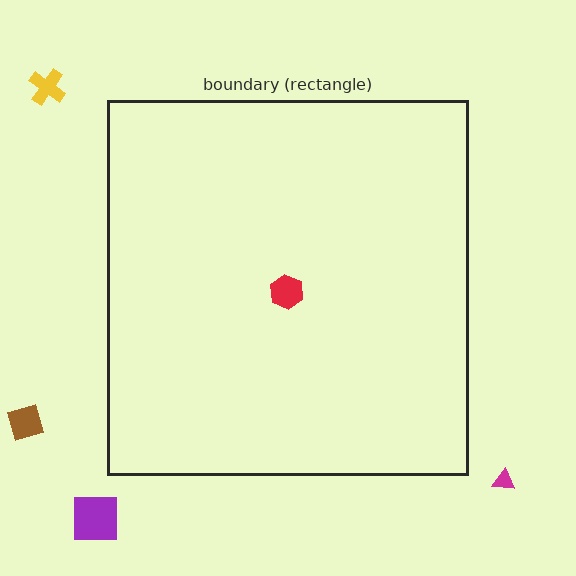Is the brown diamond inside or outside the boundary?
Outside.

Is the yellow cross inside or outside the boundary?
Outside.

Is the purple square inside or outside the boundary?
Outside.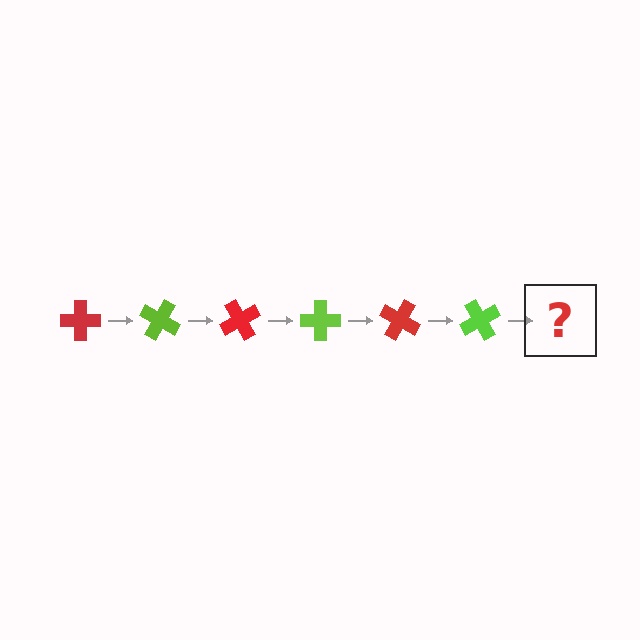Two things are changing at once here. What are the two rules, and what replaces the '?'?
The two rules are that it rotates 30 degrees each step and the color cycles through red and lime. The '?' should be a red cross, rotated 180 degrees from the start.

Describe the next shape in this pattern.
It should be a red cross, rotated 180 degrees from the start.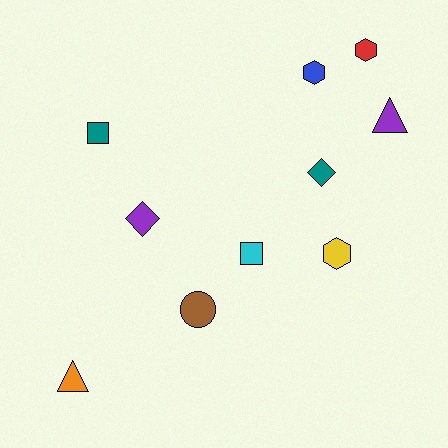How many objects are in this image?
There are 10 objects.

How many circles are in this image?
There is 1 circle.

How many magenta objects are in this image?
There are no magenta objects.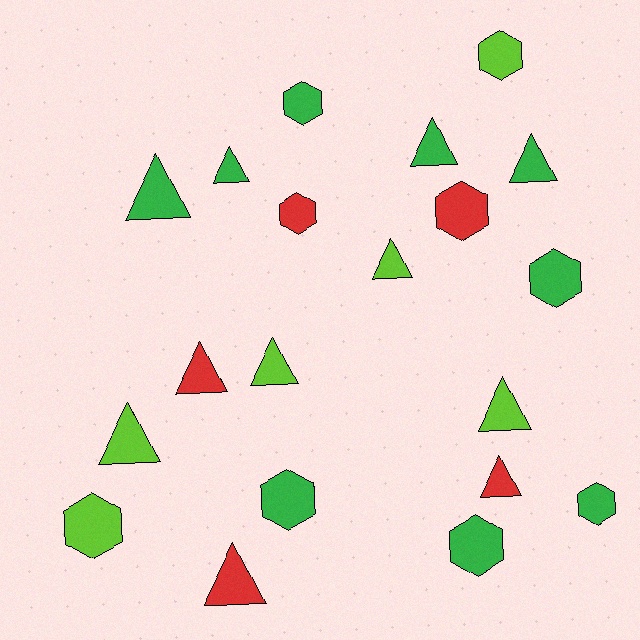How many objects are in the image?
There are 20 objects.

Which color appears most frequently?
Green, with 9 objects.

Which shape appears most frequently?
Triangle, with 11 objects.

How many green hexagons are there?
There are 5 green hexagons.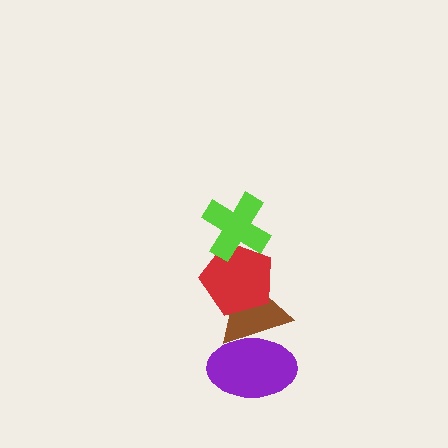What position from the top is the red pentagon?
The red pentagon is 2nd from the top.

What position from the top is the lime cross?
The lime cross is 1st from the top.